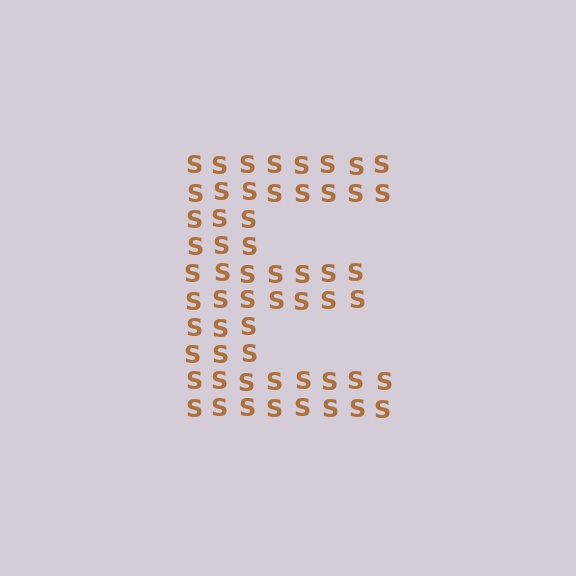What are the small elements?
The small elements are letter S's.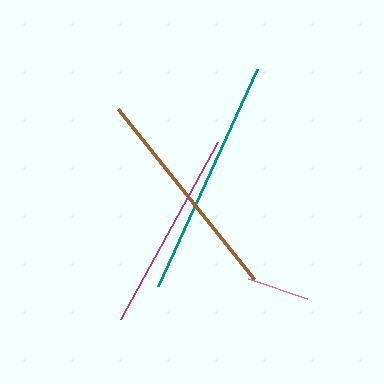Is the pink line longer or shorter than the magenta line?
The magenta line is longer than the pink line.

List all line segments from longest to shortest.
From longest to shortest: teal, brown, magenta, pink.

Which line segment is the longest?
The teal line is the longest at approximately 239 pixels.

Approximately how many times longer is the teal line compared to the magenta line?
The teal line is approximately 1.2 times the length of the magenta line.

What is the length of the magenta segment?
The magenta segment is approximately 202 pixels long.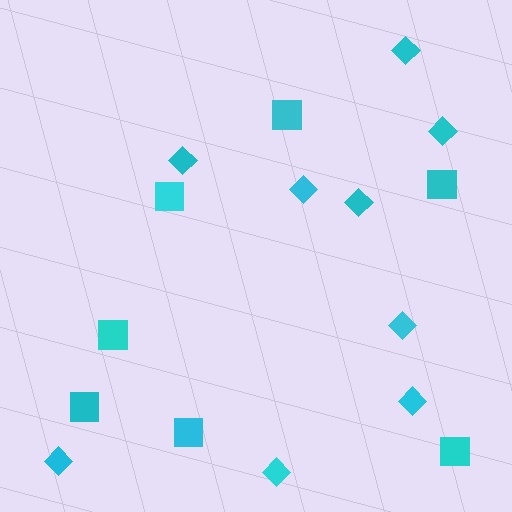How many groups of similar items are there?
There are 2 groups: one group of diamonds (9) and one group of squares (7).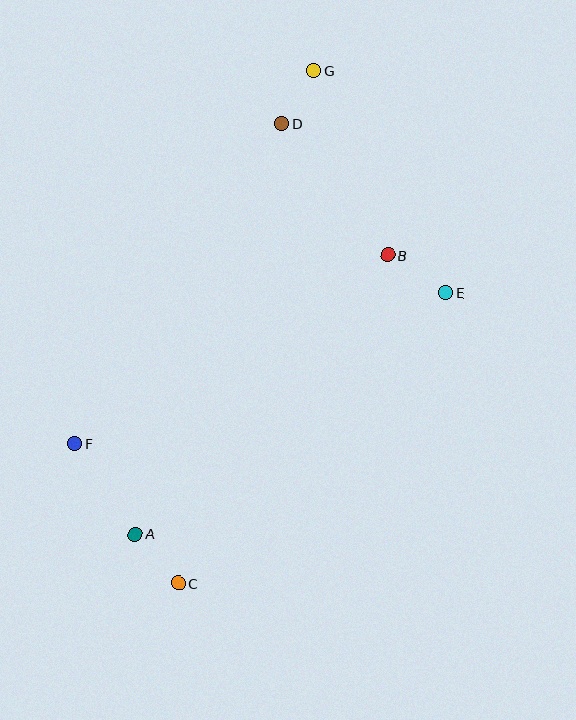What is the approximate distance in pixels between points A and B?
The distance between A and B is approximately 376 pixels.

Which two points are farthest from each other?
Points C and G are farthest from each other.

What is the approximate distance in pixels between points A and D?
The distance between A and D is approximately 436 pixels.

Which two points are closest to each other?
Points D and G are closest to each other.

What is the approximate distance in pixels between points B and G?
The distance between B and G is approximately 199 pixels.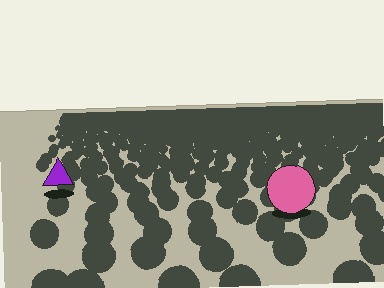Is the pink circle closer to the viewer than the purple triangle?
Yes. The pink circle is closer — you can tell from the texture gradient: the ground texture is coarser near it.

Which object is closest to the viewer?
The pink circle is closest. The texture marks near it are larger and more spread out.